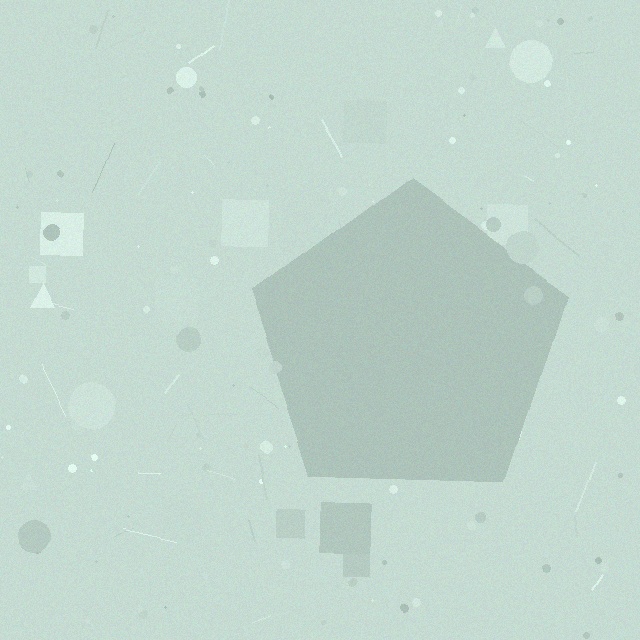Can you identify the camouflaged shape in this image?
The camouflaged shape is a pentagon.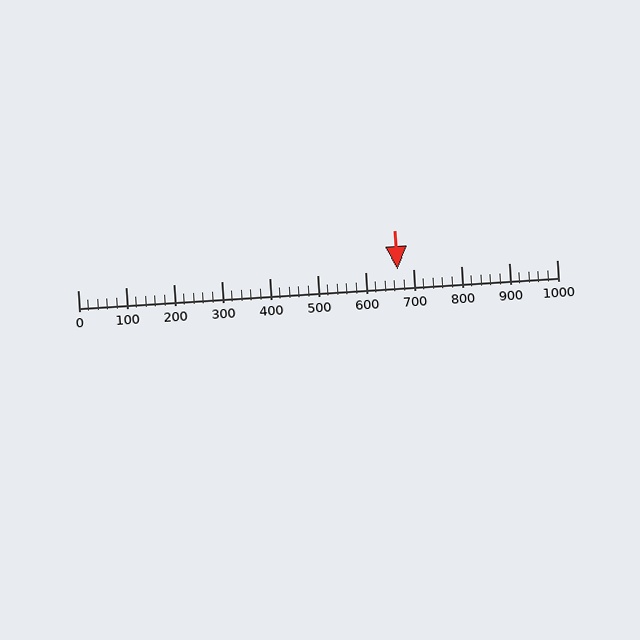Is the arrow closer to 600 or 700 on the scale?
The arrow is closer to 700.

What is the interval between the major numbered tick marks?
The major tick marks are spaced 100 units apart.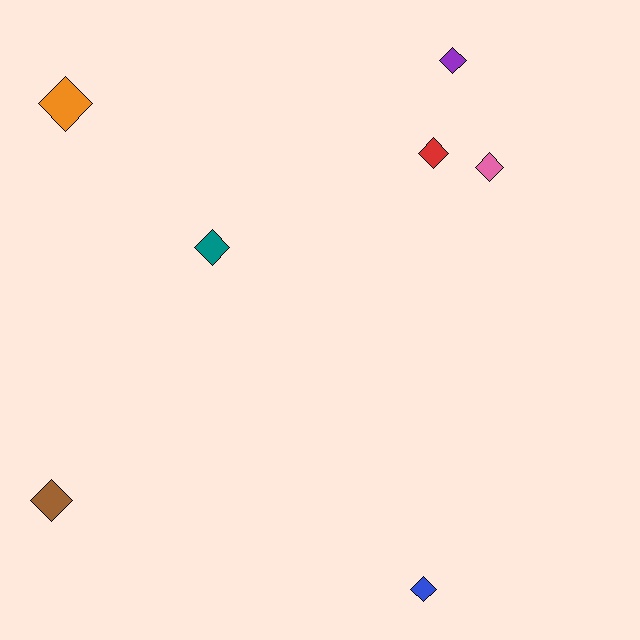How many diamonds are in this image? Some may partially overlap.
There are 7 diamonds.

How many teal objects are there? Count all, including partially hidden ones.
There is 1 teal object.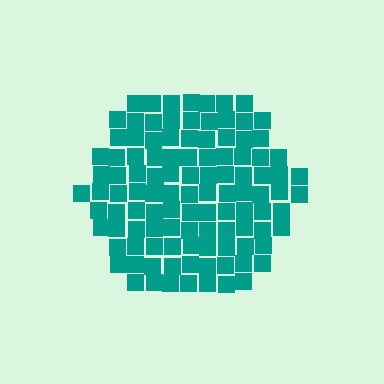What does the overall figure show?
The overall figure shows a hexagon.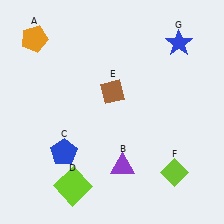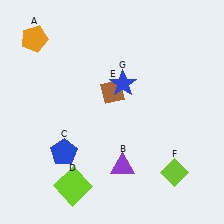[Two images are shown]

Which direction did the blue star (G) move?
The blue star (G) moved left.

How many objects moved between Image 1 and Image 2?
1 object moved between the two images.